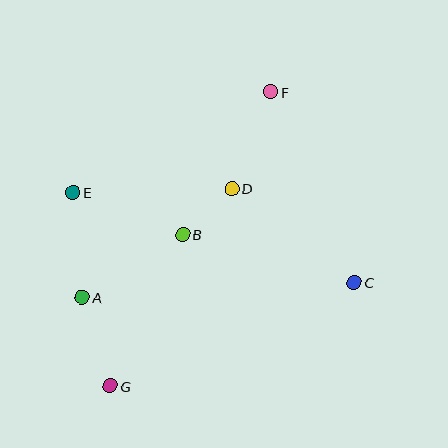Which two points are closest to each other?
Points B and D are closest to each other.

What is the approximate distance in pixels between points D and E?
The distance between D and E is approximately 159 pixels.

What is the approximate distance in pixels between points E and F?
The distance between E and F is approximately 222 pixels.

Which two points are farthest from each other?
Points F and G are farthest from each other.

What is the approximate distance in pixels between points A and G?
The distance between A and G is approximately 93 pixels.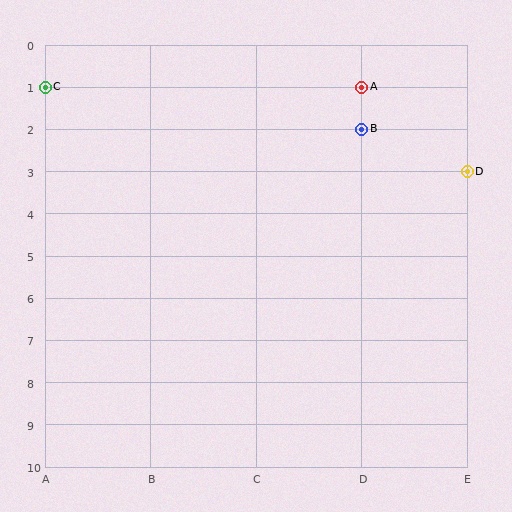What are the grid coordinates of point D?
Point D is at grid coordinates (E, 3).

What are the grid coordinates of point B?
Point B is at grid coordinates (D, 2).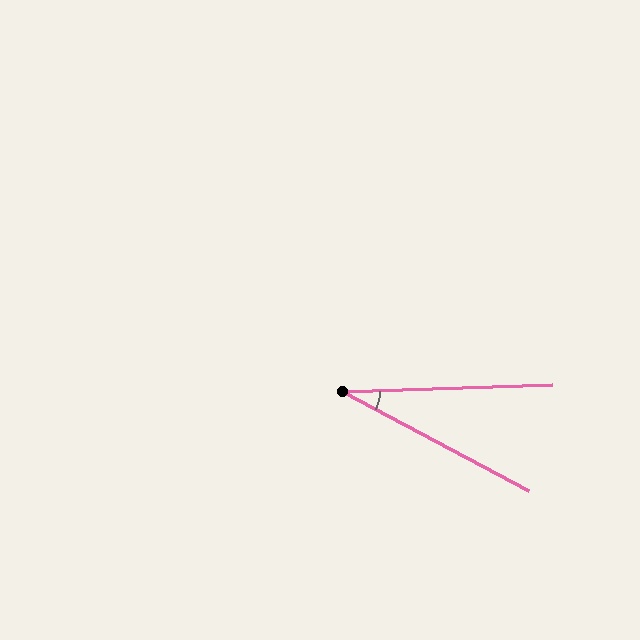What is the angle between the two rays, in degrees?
Approximately 30 degrees.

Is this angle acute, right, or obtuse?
It is acute.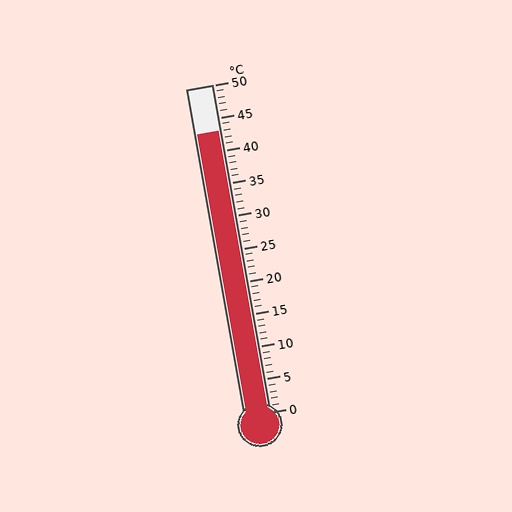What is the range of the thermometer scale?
The thermometer scale ranges from 0°C to 50°C.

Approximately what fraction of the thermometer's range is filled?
The thermometer is filled to approximately 85% of its range.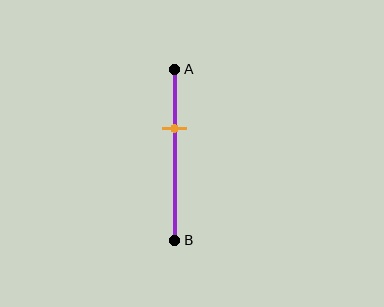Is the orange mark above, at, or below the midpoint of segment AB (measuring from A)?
The orange mark is above the midpoint of segment AB.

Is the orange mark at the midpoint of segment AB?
No, the mark is at about 35% from A, not at the 50% midpoint.